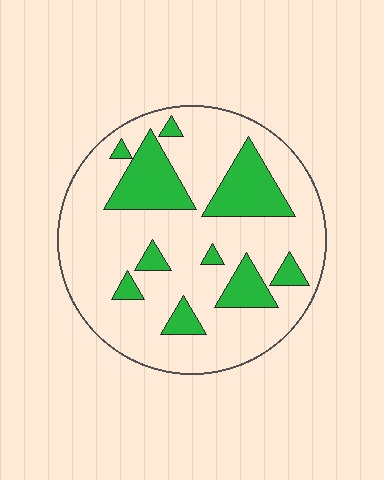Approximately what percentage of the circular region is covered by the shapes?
Approximately 25%.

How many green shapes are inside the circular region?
10.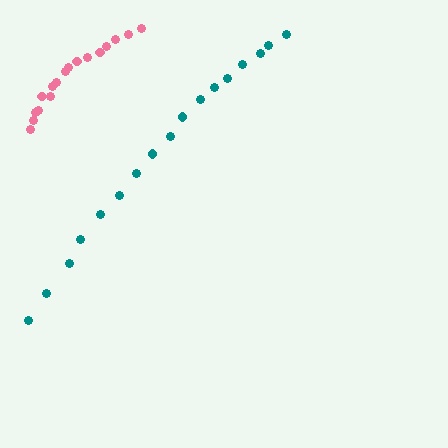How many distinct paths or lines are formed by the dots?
There are 2 distinct paths.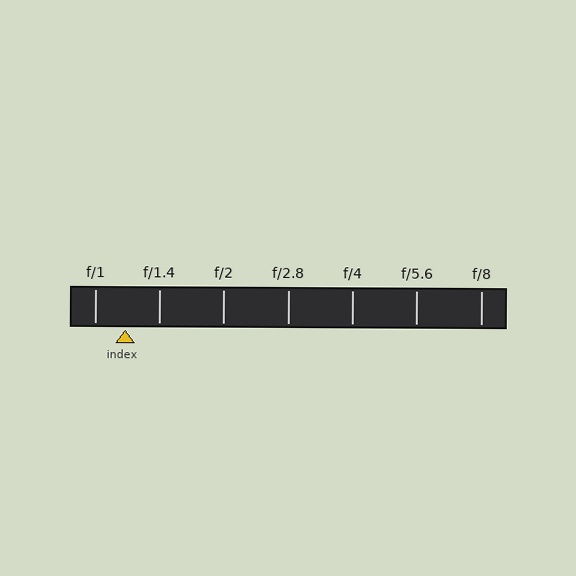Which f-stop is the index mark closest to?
The index mark is closest to f/1.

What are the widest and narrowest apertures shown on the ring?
The widest aperture shown is f/1 and the narrowest is f/8.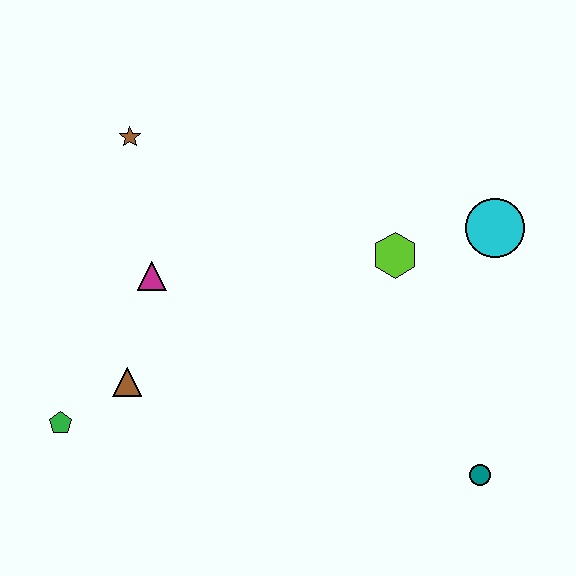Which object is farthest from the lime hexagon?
The green pentagon is farthest from the lime hexagon.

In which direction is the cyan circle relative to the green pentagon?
The cyan circle is to the right of the green pentagon.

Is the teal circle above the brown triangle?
No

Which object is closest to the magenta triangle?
The brown triangle is closest to the magenta triangle.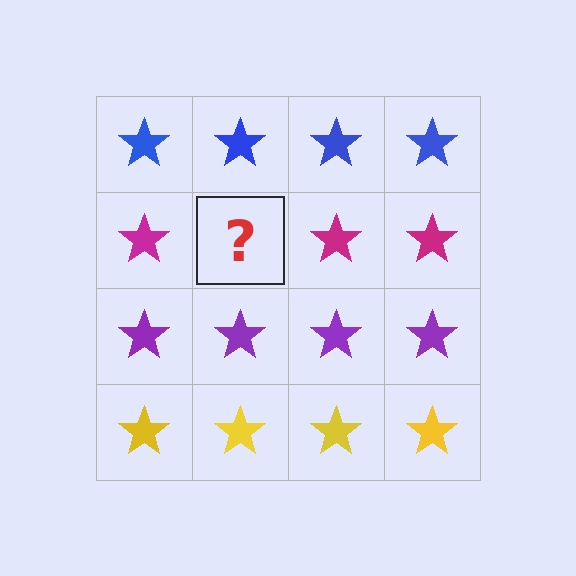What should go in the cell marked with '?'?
The missing cell should contain a magenta star.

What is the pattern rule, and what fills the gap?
The rule is that each row has a consistent color. The gap should be filled with a magenta star.